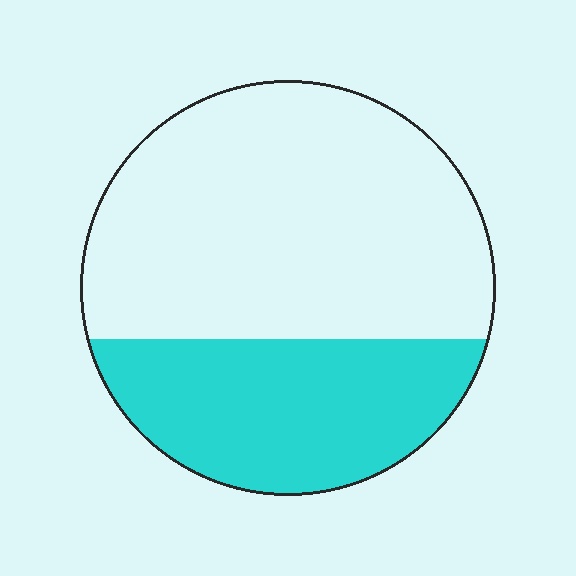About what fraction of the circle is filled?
About one third (1/3).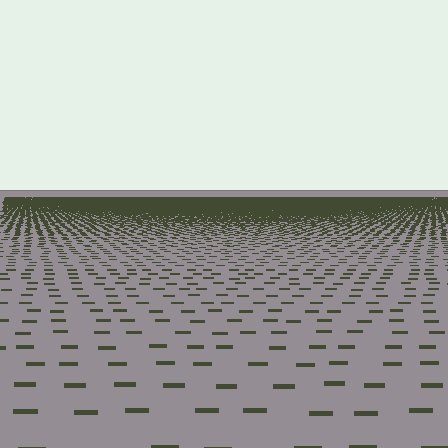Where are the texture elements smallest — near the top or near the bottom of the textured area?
Near the top.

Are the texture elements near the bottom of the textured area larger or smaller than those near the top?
Larger. Near the bottom, elements are closer to the viewer and appear at a bigger on-screen size.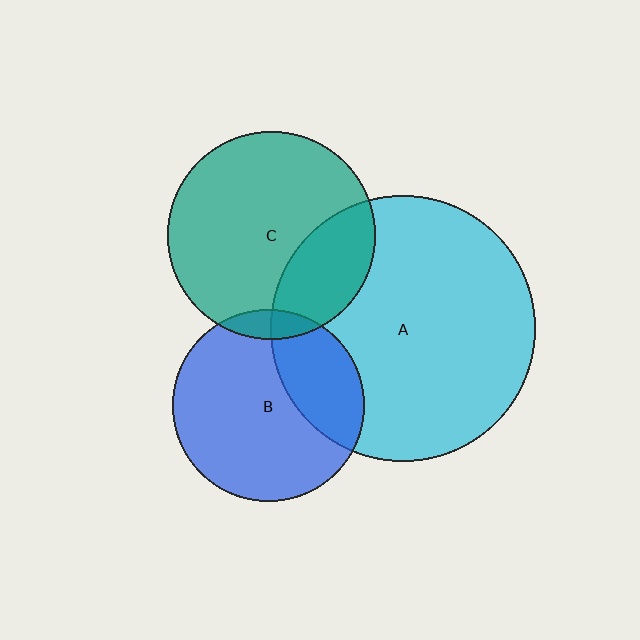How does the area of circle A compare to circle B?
Approximately 1.9 times.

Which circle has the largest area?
Circle A (cyan).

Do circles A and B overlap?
Yes.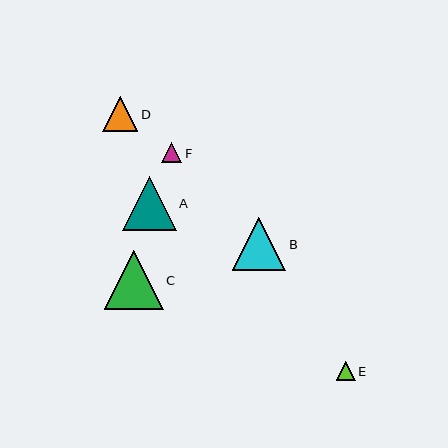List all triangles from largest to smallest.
From largest to smallest: C, A, B, D, F, E.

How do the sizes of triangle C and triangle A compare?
Triangle C and triangle A are approximately the same size.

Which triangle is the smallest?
Triangle E is the smallest with a size of approximately 19 pixels.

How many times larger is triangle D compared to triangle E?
Triangle D is approximately 1.9 times the size of triangle E.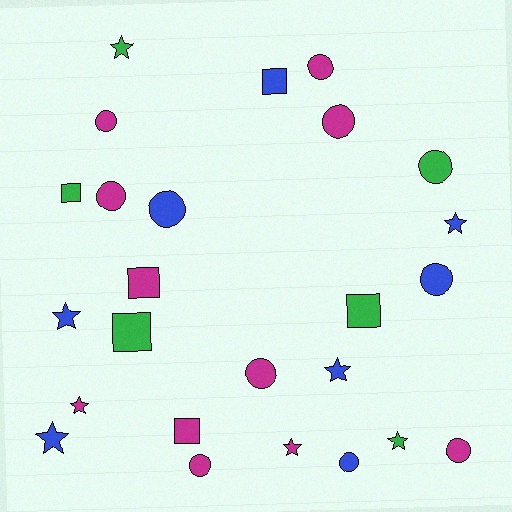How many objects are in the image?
There are 25 objects.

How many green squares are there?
There are 3 green squares.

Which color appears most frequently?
Magenta, with 11 objects.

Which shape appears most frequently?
Circle, with 11 objects.